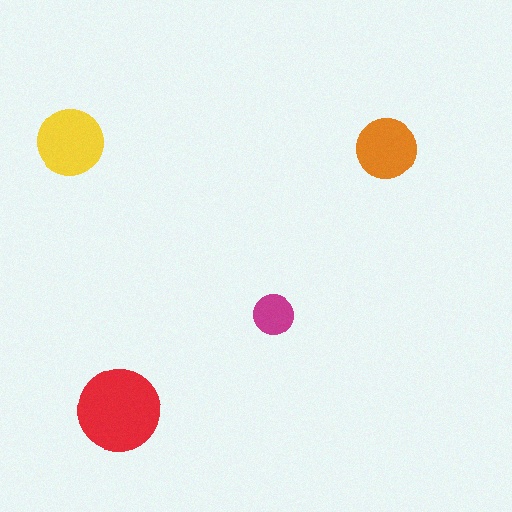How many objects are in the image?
There are 4 objects in the image.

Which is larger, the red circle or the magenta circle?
The red one.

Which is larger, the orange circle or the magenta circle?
The orange one.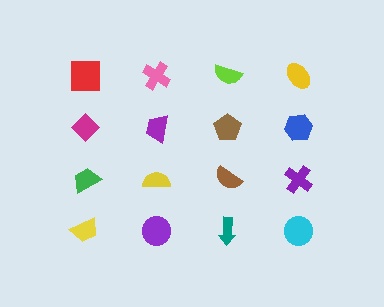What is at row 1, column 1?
A red square.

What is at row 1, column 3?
A lime semicircle.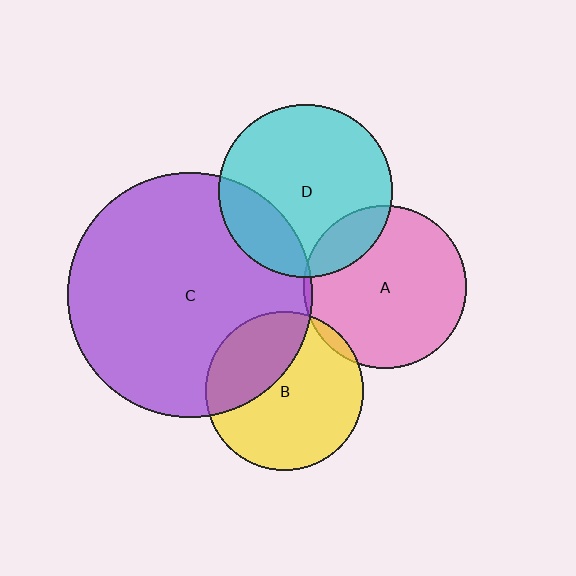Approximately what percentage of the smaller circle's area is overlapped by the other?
Approximately 5%.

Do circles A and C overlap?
Yes.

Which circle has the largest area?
Circle C (purple).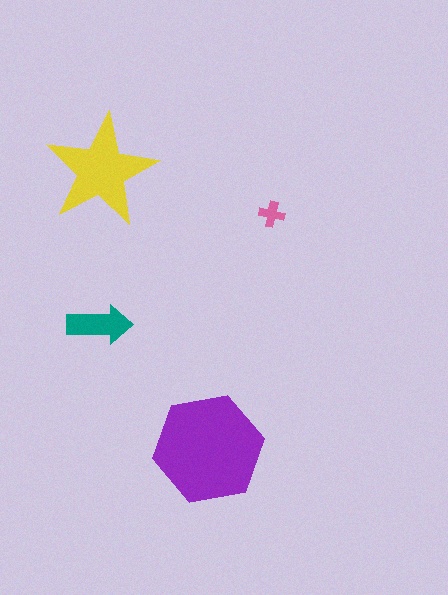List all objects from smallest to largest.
The pink cross, the teal arrow, the yellow star, the purple hexagon.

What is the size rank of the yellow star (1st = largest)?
2nd.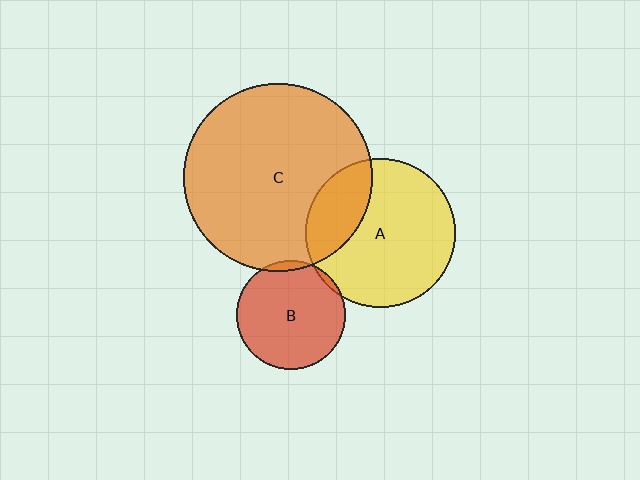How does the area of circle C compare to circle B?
Approximately 3.0 times.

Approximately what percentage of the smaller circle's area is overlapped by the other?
Approximately 25%.